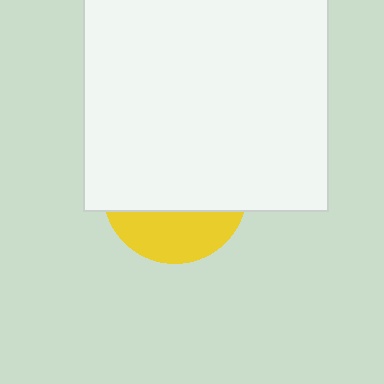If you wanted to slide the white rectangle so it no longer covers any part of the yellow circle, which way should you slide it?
Slide it up — that is the most direct way to separate the two shapes.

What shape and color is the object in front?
The object in front is a white rectangle.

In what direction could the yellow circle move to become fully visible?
The yellow circle could move down. That would shift it out from behind the white rectangle entirely.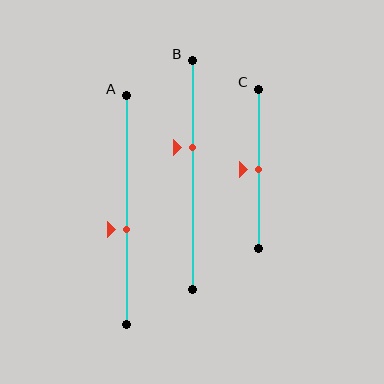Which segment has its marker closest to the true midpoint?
Segment C has its marker closest to the true midpoint.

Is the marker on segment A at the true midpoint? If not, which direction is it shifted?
No, the marker on segment A is shifted downward by about 8% of the segment length.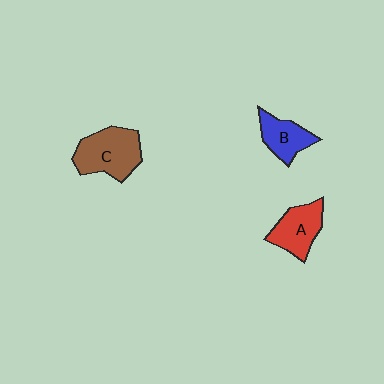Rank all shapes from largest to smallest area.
From largest to smallest: C (brown), A (red), B (blue).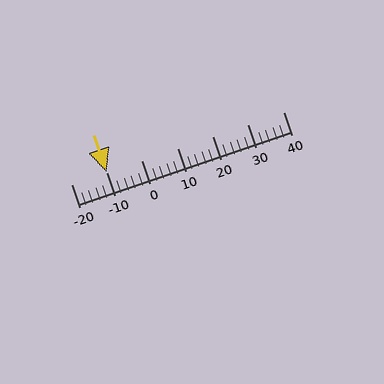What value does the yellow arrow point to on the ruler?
The yellow arrow points to approximately -10.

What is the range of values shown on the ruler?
The ruler shows values from -20 to 40.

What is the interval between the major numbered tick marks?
The major tick marks are spaced 10 units apart.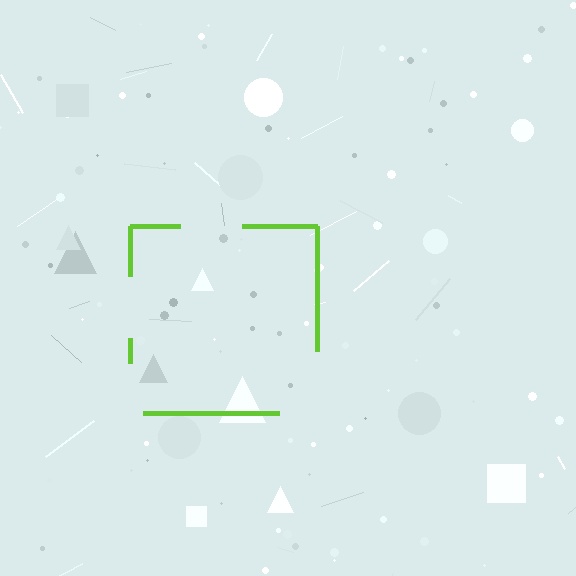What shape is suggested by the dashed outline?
The dashed outline suggests a square.